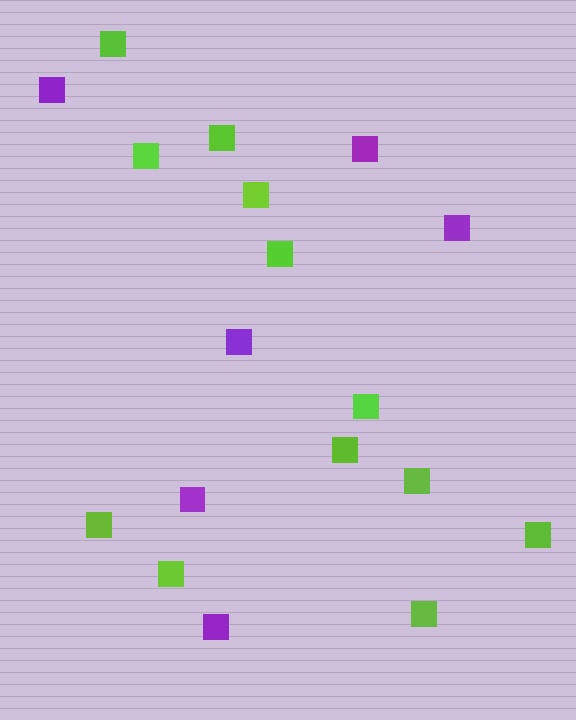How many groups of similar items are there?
There are 2 groups: one group of purple squares (6) and one group of lime squares (12).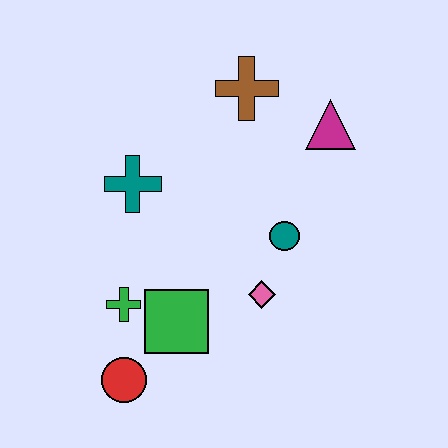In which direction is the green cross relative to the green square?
The green cross is to the left of the green square.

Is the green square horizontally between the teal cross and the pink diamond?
Yes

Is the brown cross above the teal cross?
Yes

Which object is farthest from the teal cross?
The magenta triangle is farthest from the teal cross.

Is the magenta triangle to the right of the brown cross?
Yes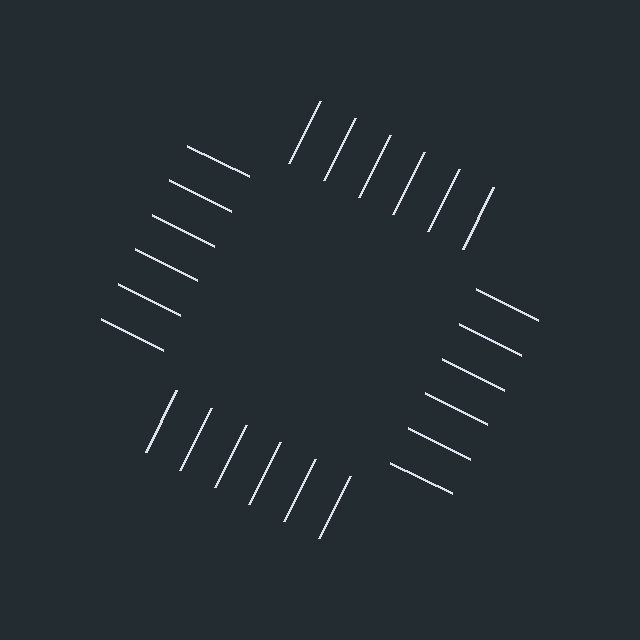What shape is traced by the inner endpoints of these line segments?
An illusory square — the line segments terminate on its edges but no continuous stroke is drawn.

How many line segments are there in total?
24 — 6 along each of the 4 edges.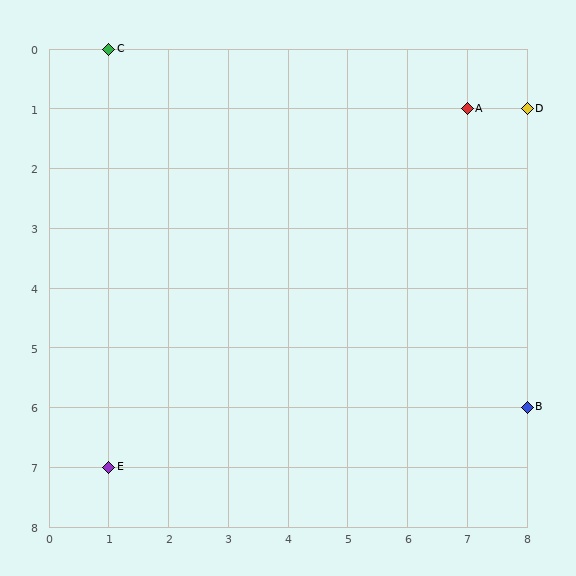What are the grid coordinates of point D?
Point D is at grid coordinates (8, 1).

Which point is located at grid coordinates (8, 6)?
Point B is at (8, 6).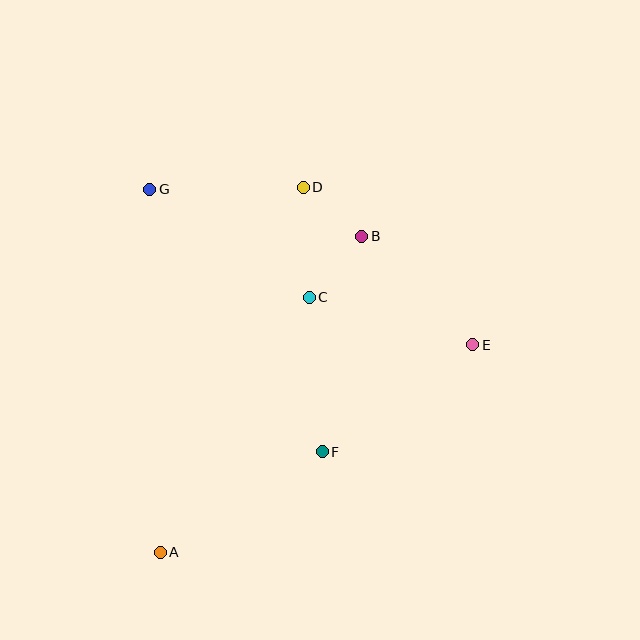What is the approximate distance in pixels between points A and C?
The distance between A and C is approximately 295 pixels.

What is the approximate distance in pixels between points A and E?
The distance between A and E is approximately 375 pixels.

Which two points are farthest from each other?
Points A and D are farthest from each other.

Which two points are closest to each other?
Points B and D are closest to each other.